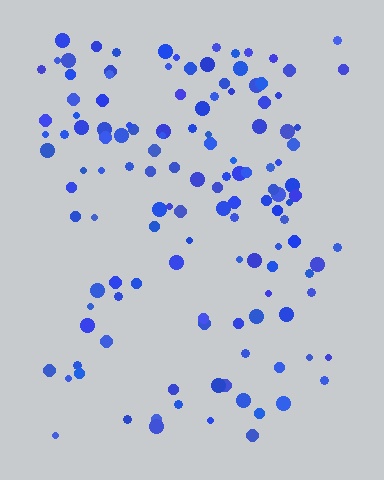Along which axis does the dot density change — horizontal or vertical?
Vertical.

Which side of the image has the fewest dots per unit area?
The bottom.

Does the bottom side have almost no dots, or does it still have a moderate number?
Still a moderate number, just noticeably fewer than the top.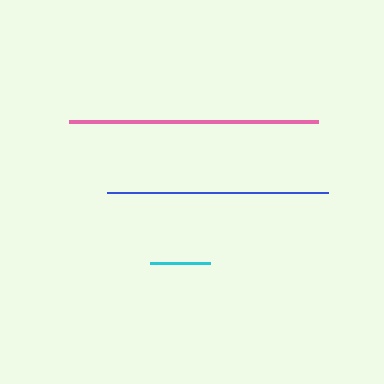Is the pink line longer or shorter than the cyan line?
The pink line is longer than the cyan line.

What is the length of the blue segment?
The blue segment is approximately 221 pixels long.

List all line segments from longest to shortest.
From longest to shortest: pink, blue, cyan.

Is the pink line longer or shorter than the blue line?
The pink line is longer than the blue line.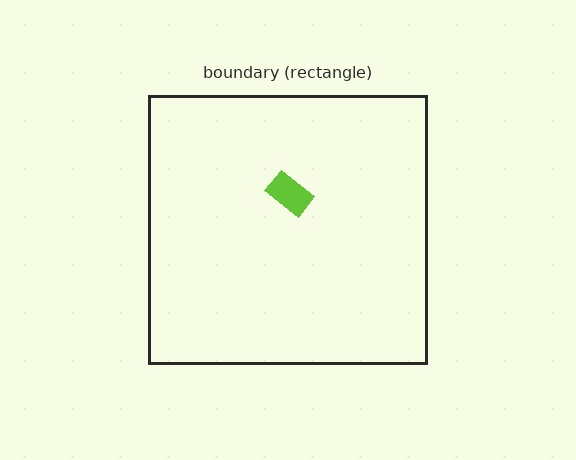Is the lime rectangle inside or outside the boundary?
Inside.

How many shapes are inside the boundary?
1 inside, 0 outside.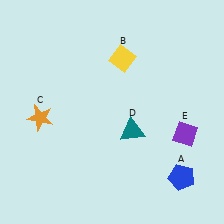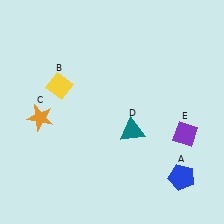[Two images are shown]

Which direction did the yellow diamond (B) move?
The yellow diamond (B) moved left.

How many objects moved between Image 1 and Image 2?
1 object moved between the two images.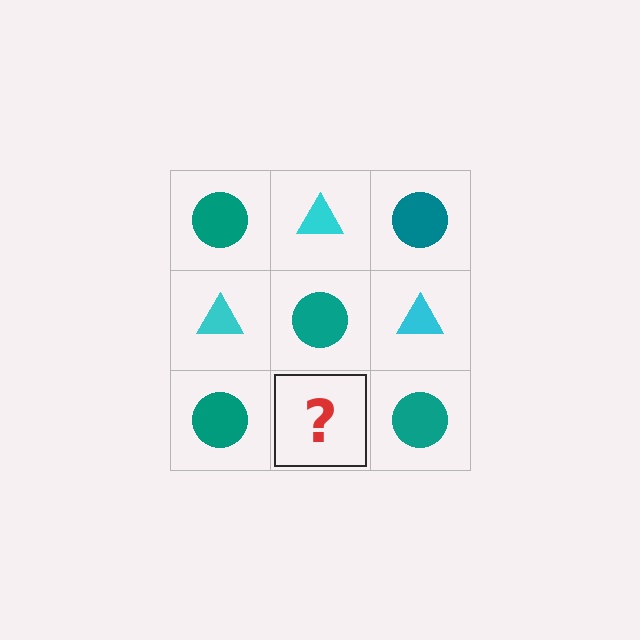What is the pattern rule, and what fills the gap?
The rule is that it alternates teal circle and cyan triangle in a checkerboard pattern. The gap should be filled with a cyan triangle.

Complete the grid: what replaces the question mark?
The question mark should be replaced with a cyan triangle.